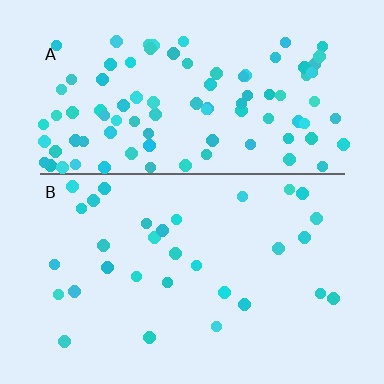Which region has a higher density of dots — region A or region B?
A (the top).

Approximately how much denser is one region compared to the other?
Approximately 3.2× — region A over region B.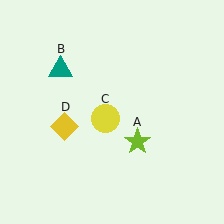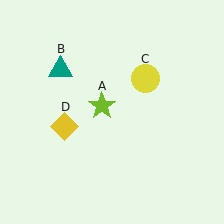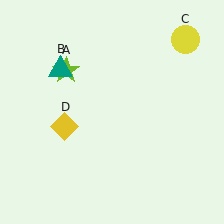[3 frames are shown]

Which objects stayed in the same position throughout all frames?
Teal triangle (object B) and yellow diamond (object D) remained stationary.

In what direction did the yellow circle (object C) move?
The yellow circle (object C) moved up and to the right.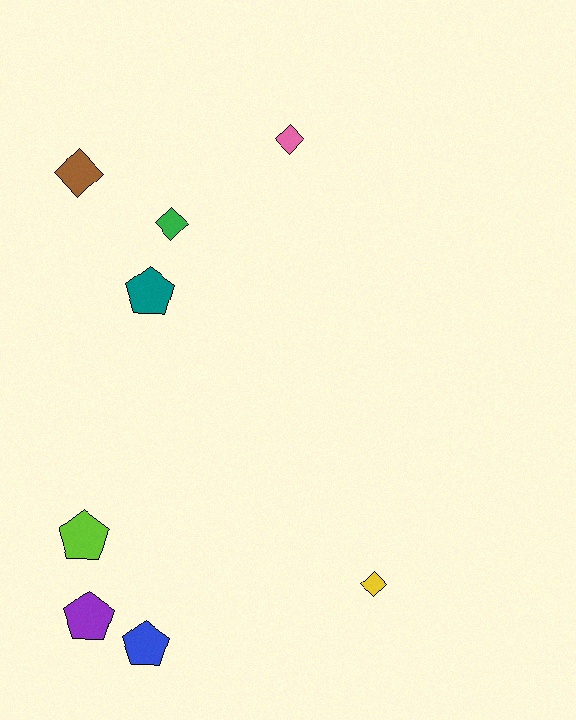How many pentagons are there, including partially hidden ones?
There are 4 pentagons.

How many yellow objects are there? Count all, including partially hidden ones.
There is 1 yellow object.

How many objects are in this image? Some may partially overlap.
There are 8 objects.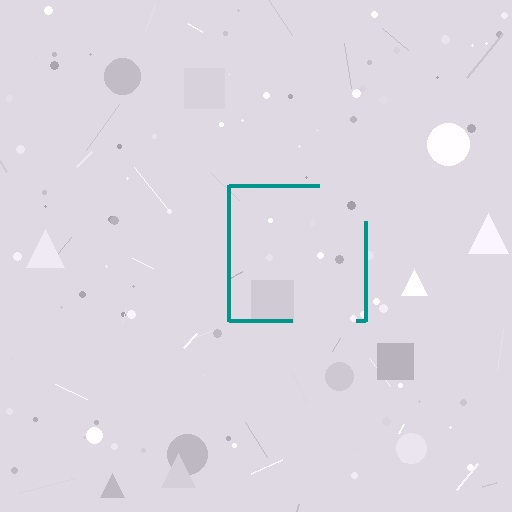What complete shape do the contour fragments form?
The contour fragments form a square.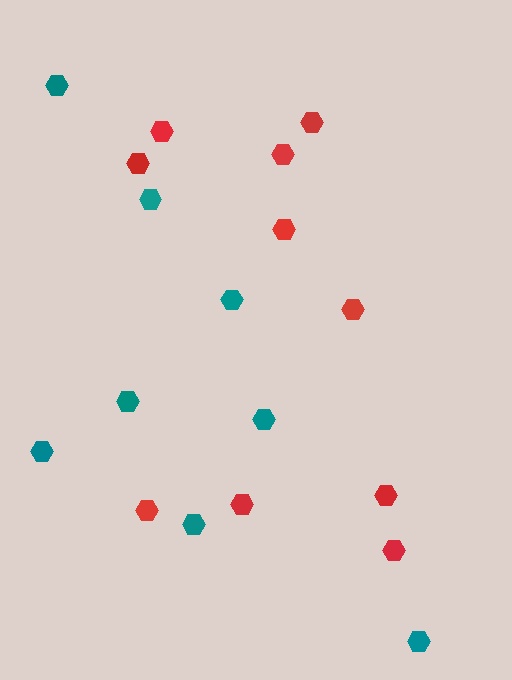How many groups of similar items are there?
There are 2 groups: one group of red hexagons (10) and one group of teal hexagons (8).